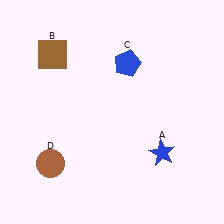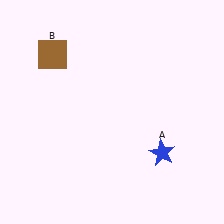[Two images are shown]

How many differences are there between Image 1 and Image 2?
There are 2 differences between the two images.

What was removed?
The brown circle (D), the blue pentagon (C) were removed in Image 2.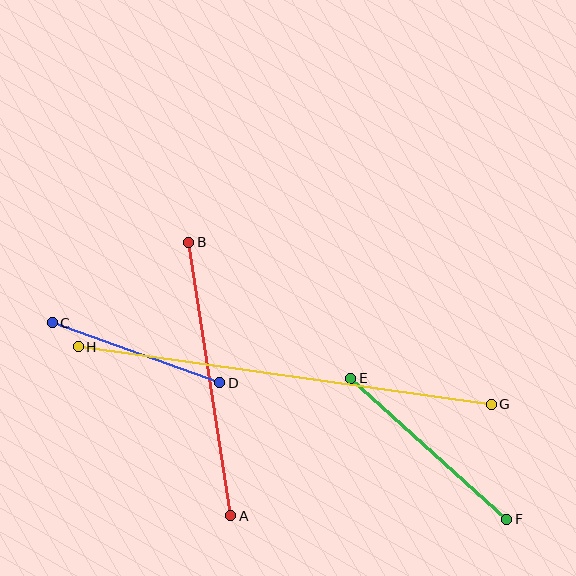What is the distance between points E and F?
The distance is approximately 210 pixels.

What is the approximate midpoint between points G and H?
The midpoint is at approximately (285, 375) pixels.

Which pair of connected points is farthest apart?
Points G and H are farthest apart.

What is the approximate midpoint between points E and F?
The midpoint is at approximately (429, 449) pixels.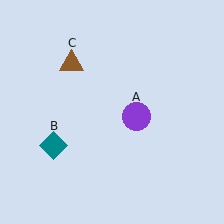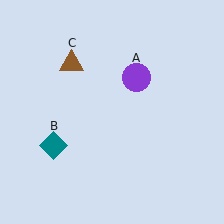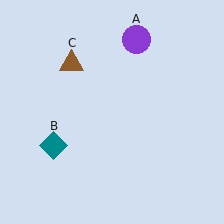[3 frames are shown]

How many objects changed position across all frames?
1 object changed position: purple circle (object A).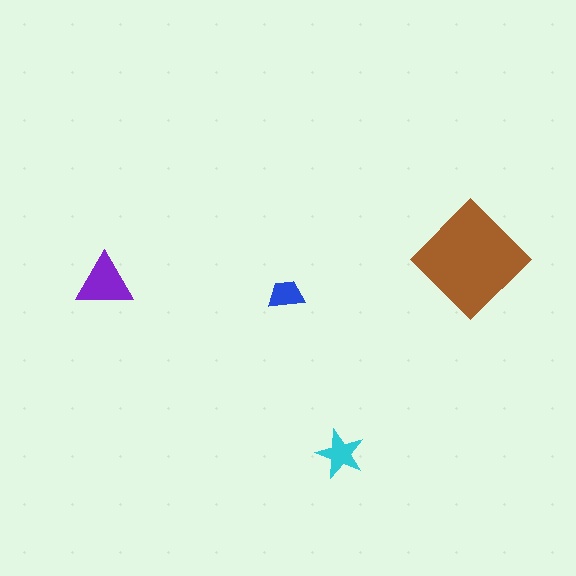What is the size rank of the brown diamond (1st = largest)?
1st.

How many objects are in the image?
There are 4 objects in the image.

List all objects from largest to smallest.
The brown diamond, the purple triangle, the cyan star, the blue trapezoid.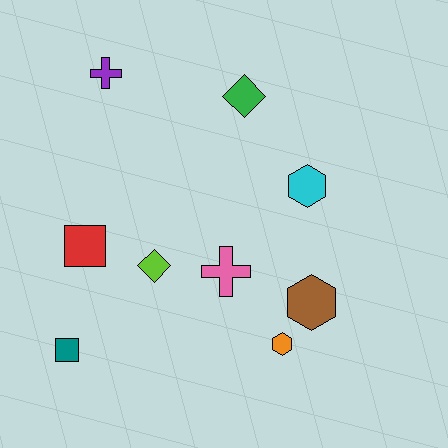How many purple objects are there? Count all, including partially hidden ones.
There is 1 purple object.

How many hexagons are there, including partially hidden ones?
There are 3 hexagons.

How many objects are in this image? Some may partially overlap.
There are 9 objects.